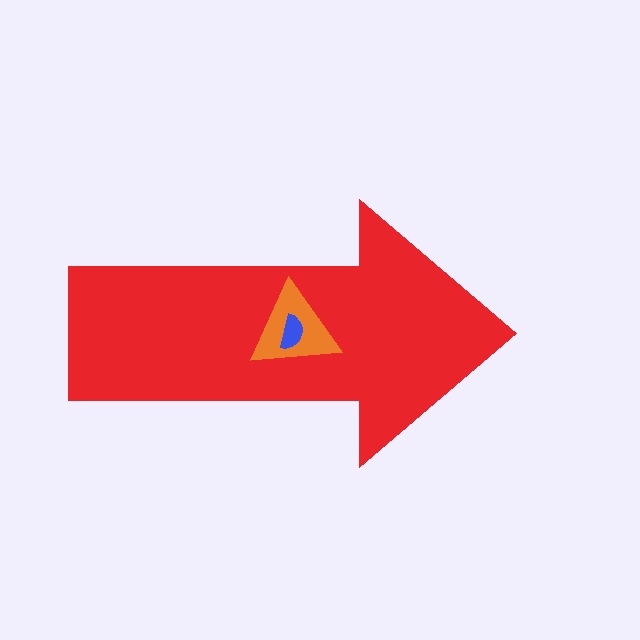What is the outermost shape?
The red arrow.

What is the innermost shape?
The blue semicircle.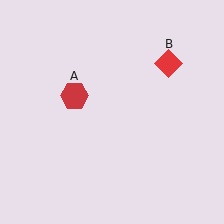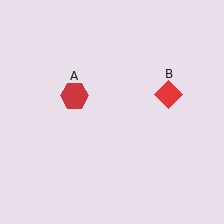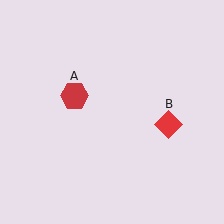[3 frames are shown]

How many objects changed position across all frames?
1 object changed position: red diamond (object B).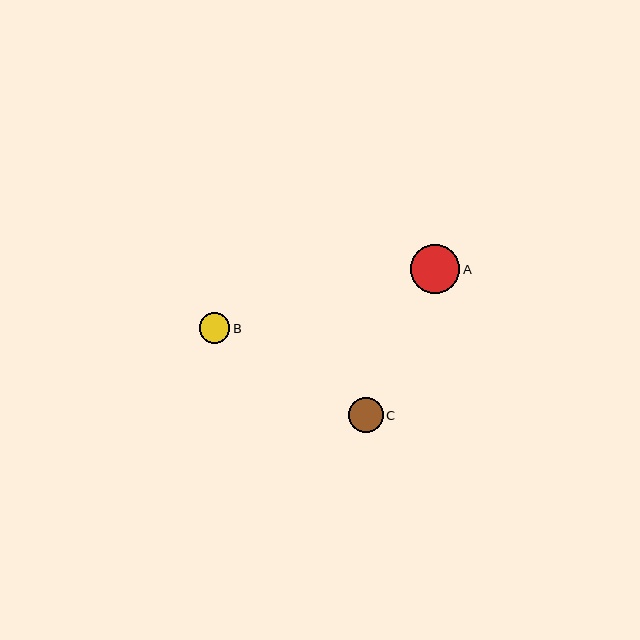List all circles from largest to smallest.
From largest to smallest: A, C, B.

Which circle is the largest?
Circle A is the largest with a size of approximately 49 pixels.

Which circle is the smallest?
Circle B is the smallest with a size of approximately 30 pixels.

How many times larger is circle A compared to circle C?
Circle A is approximately 1.4 times the size of circle C.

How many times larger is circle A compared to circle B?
Circle A is approximately 1.6 times the size of circle B.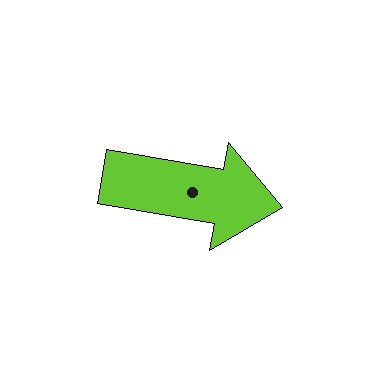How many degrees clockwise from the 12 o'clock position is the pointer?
Approximately 100 degrees.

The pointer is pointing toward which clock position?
Roughly 3 o'clock.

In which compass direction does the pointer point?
East.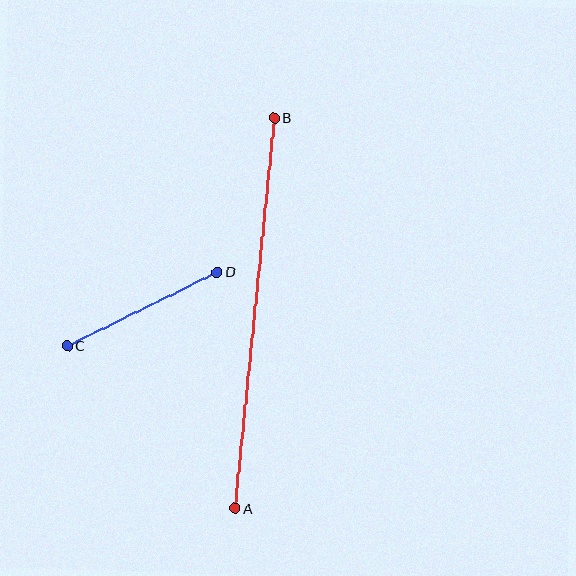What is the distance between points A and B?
The distance is approximately 393 pixels.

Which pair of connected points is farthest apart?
Points A and B are farthest apart.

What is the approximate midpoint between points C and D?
The midpoint is at approximately (142, 309) pixels.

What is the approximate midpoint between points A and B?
The midpoint is at approximately (255, 313) pixels.